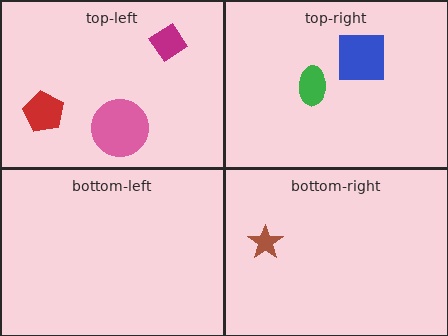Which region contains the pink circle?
The top-left region.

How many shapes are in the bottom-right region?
1.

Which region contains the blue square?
The top-right region.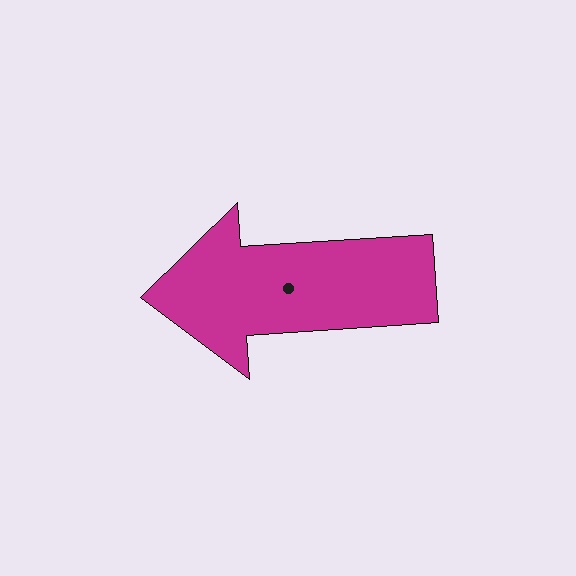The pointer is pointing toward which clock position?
Roughly 9 o'clock.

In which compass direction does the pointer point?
West.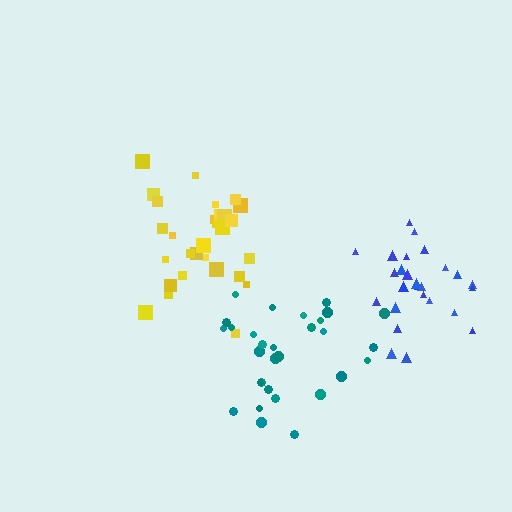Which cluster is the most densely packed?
Blue.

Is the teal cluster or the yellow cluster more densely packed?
Yellow.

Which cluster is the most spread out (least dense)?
Teal.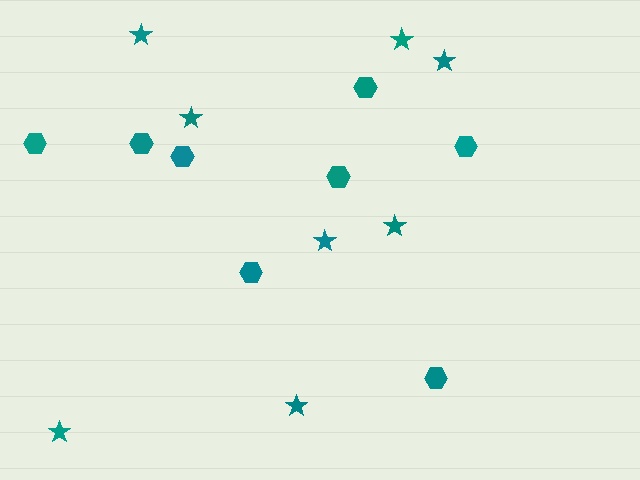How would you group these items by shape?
There are 2 groups: one group of stars (8) and one group of hexagons (8).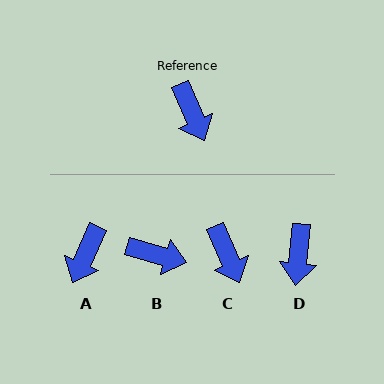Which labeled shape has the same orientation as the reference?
C.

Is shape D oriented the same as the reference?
No, it is off by about 28 degrees.